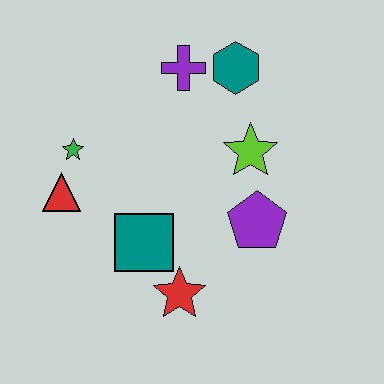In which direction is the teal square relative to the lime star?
The teal square is to the left of the lime star.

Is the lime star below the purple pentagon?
No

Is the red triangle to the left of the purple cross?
Yes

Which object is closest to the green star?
The red triangle is closest to the green star.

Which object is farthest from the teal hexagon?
The red star is farthest from the teal hexagon.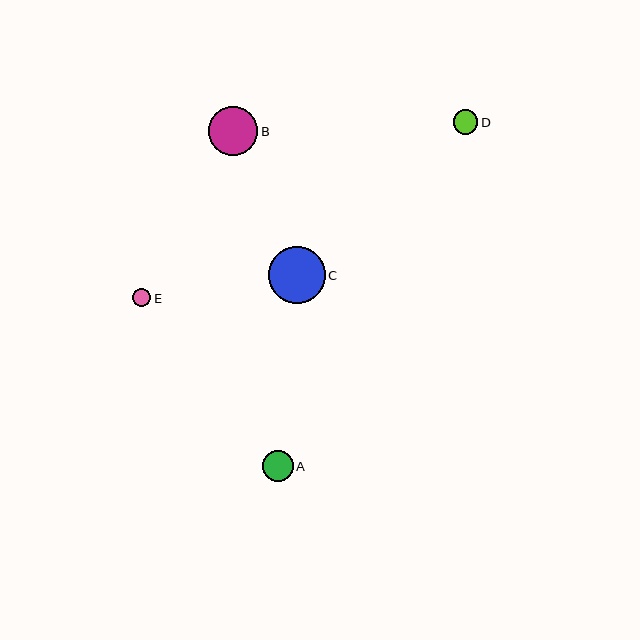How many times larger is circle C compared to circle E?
Circle C is approximately 3.2 times the size of circle E.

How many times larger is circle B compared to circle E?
Circle B is approximately 2.7 times the size of circle E.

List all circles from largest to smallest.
From largest to smallest: C, B, A, D, E.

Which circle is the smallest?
Circle E is the smallest with a size of approximately 18 pixels.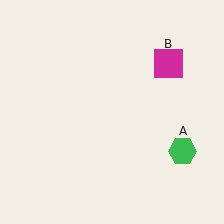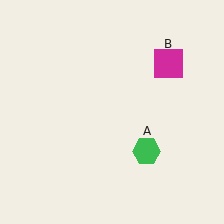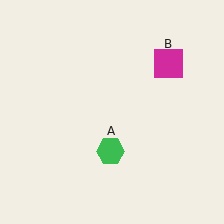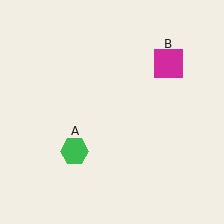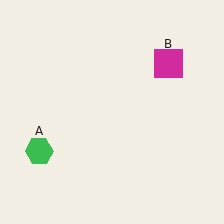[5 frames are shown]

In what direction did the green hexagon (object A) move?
The green hexagon (object A) moved left.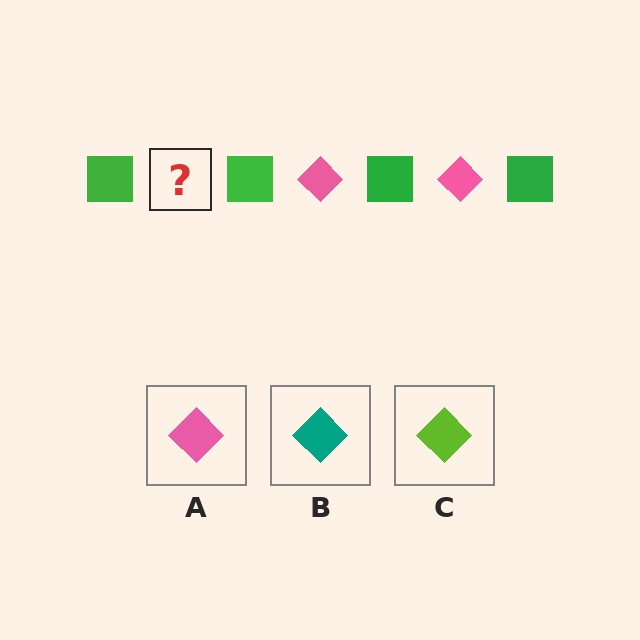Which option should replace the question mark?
Option A.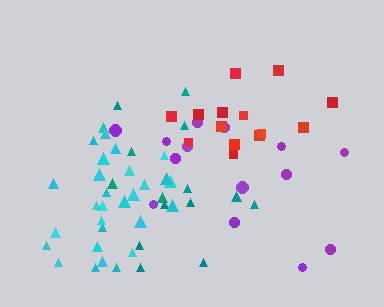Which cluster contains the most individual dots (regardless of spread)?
Cyan (29).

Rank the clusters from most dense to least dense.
cyan, red, teal, purple.